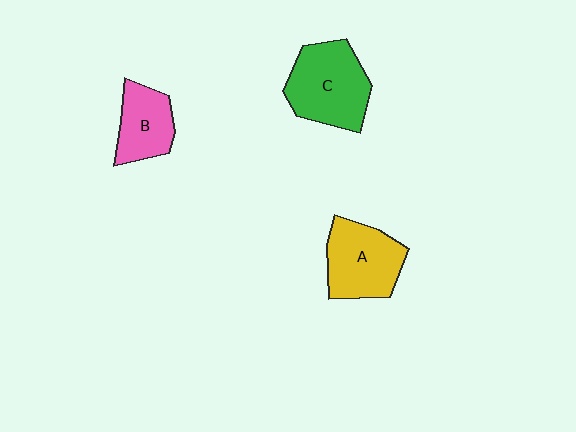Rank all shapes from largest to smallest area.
From largest to smallest: C (green), A (yellow), B (pink).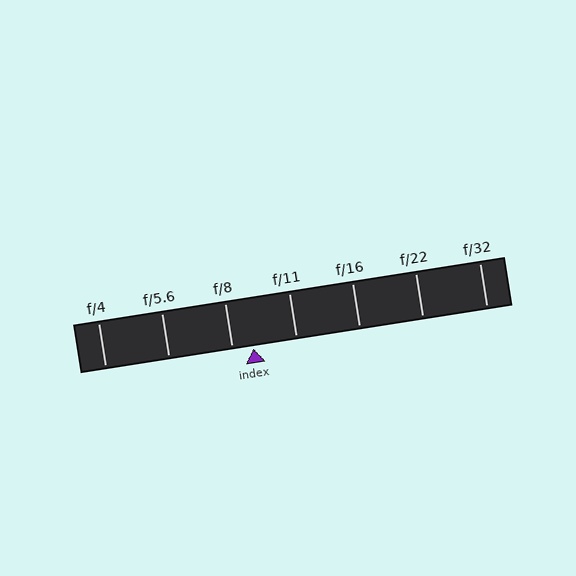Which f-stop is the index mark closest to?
The index mark is closest to f/8.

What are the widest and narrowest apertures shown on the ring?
The widest aperture shown is f/4 and the narrowest is f/32.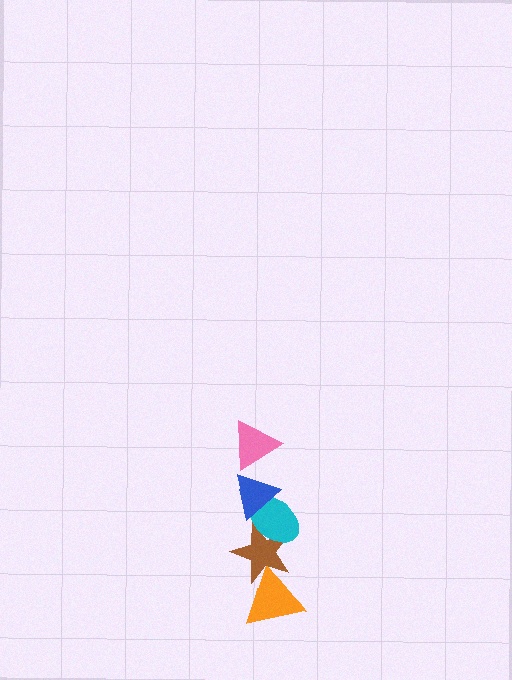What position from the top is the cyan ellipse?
The cyan ellipse is 3rd from the top.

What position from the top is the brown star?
The brown star is 4th from the top.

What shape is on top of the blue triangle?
The pink triangle is on top of the blue triangle.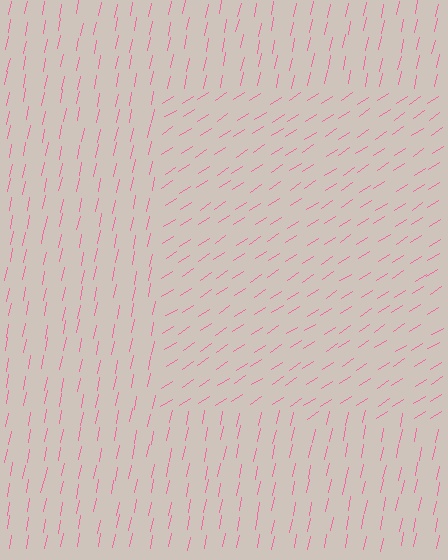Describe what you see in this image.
The image is filled with small pink line segments. A rectangle region in the image has lines oriented differently from the surrounding lines, creating a visible texture boundary.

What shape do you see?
I see a rectangle.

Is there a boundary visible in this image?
Yes, there is a texture boundary formed by a change in line orientation.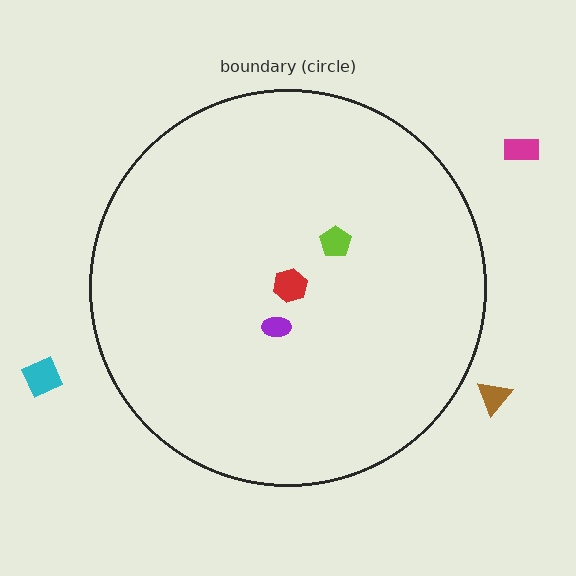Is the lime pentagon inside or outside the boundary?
Inside.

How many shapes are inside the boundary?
3 inside, 3 outside.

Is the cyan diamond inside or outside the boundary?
Outside.